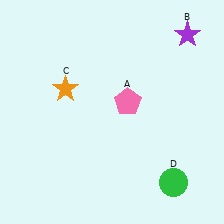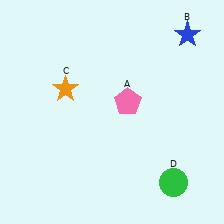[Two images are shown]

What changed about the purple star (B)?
In Image 1, B is purple. In Image 2, it changed to blue.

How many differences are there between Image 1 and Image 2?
There is 1 difference between the two images.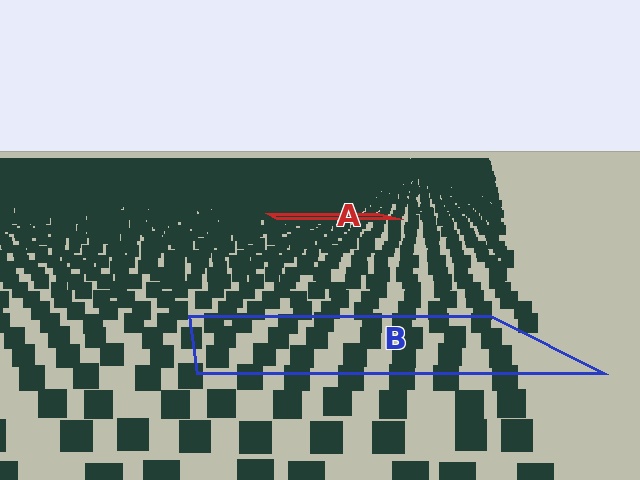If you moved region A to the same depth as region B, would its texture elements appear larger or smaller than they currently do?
They would appear larger. At a closer depth, the same texture elements are projected at a bigger on-screen size.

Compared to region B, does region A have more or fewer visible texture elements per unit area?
Region A has more texture elements per unit area — they are packed more densely because it is farther away.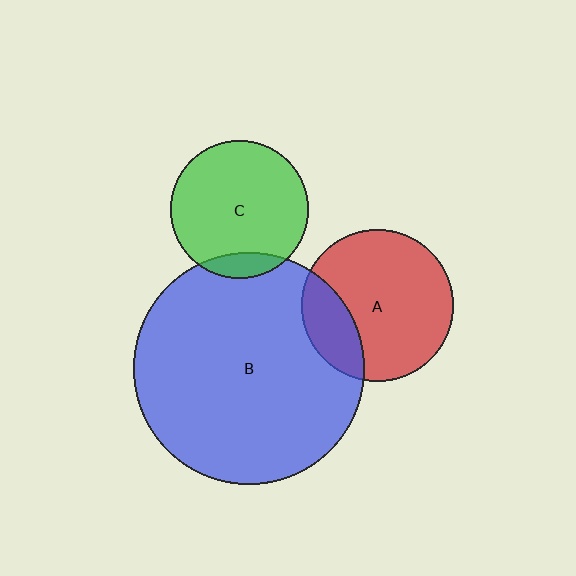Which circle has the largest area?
Circle B (blue).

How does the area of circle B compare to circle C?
Approximately 2.8 times.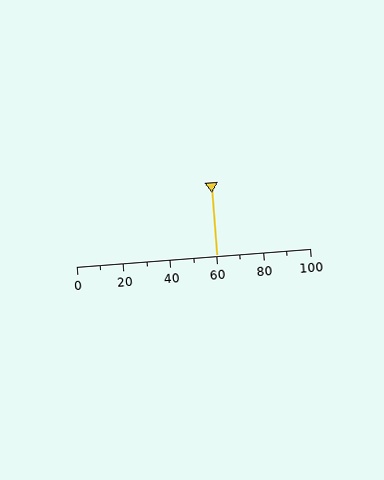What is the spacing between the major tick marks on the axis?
The major ticks are spaced 20 apart.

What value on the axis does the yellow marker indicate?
The marker indicates approximately 60.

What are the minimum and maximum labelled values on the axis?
The axis runs from 0 to 100.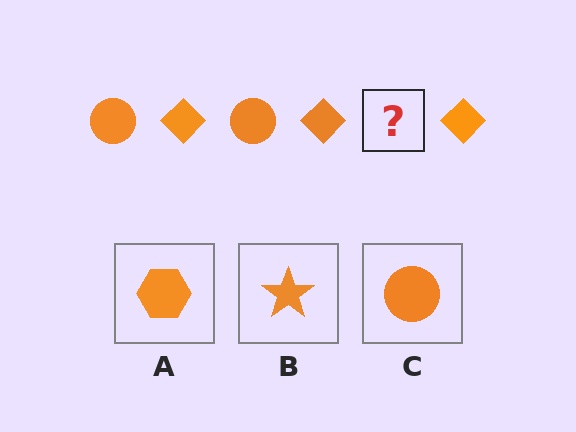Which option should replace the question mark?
Option C.